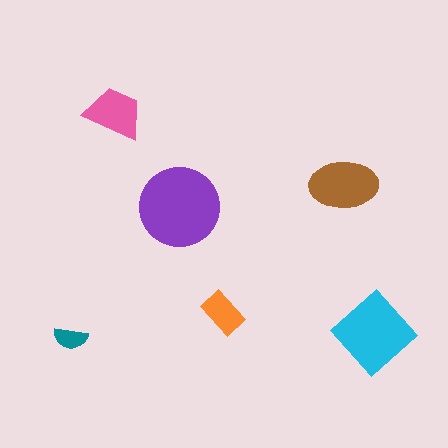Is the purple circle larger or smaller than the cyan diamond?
Larger.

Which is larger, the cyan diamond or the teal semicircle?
The cyan diamond.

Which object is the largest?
The purple circle.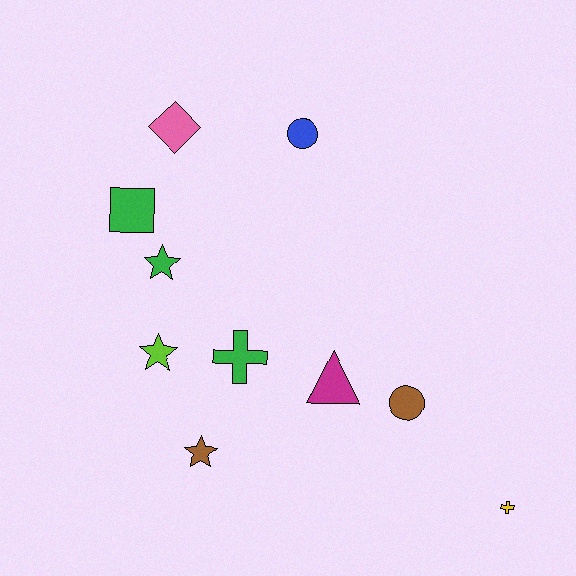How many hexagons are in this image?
There are no hexagons.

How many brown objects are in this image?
There are 2 brown objects.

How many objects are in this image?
There are 10 objects.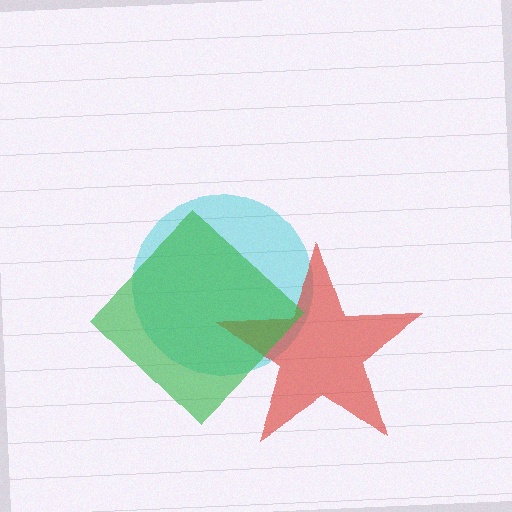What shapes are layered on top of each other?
The layered shapes are: a cyan circle, a red star, a green diamond.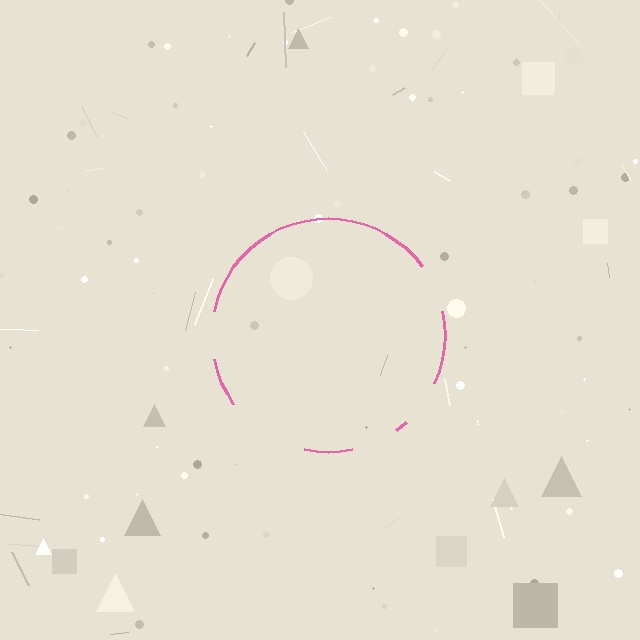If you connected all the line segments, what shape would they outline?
They would outline a circle.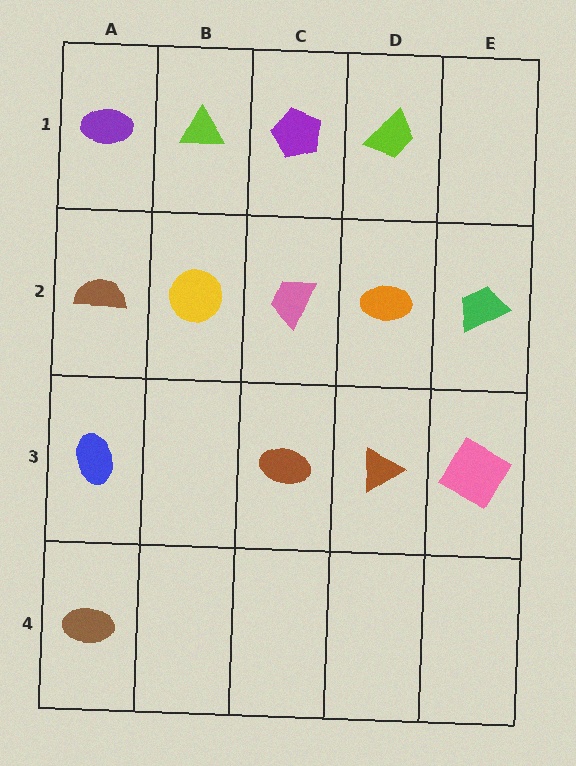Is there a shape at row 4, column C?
No, that cell is empty.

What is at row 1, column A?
A purple ellipse.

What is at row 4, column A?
A brown ellipse.